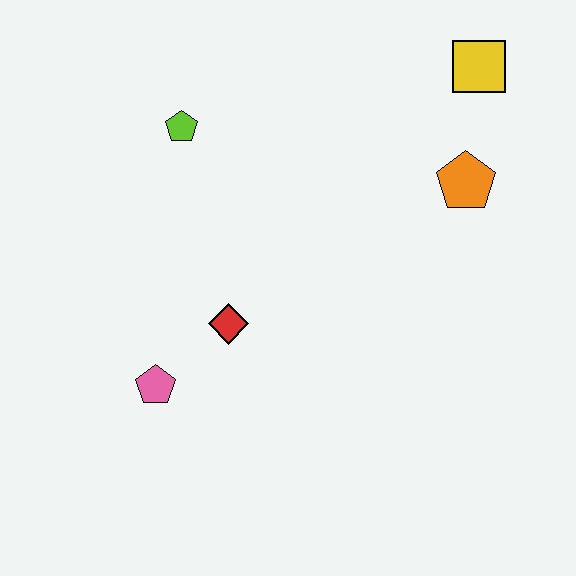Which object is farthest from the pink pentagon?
The yellow square is farthest from the pink pentagon.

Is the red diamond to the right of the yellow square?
No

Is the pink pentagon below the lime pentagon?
Yes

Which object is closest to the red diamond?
The pink pentagon is closest to the red diamond.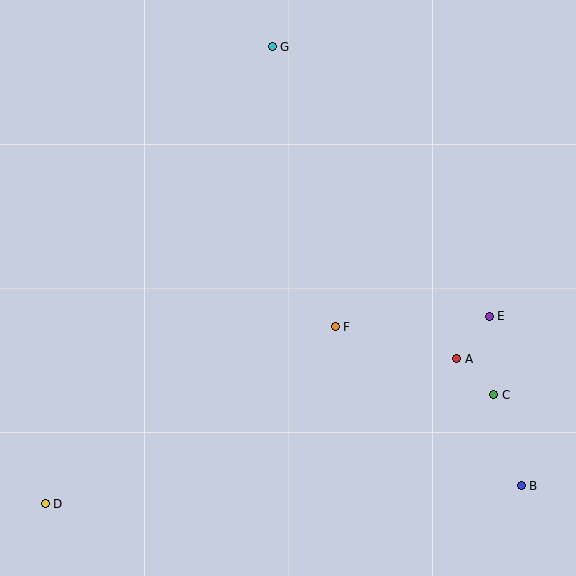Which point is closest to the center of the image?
Point F at (335, 327) is closest to the center.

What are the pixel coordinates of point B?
Point B is at (521, 486).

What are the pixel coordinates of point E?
Point E is at (489, 316).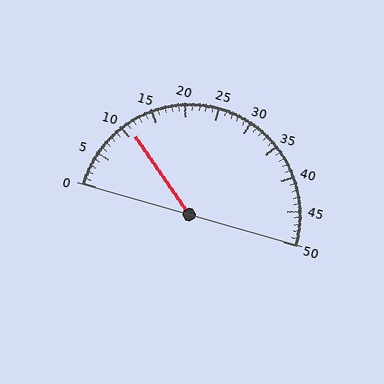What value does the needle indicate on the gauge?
The needle indicates approximately 11.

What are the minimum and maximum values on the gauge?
The gauge ranges from 0 to 50.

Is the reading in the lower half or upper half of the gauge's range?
The reading is in the lower half of the range (0 to 50).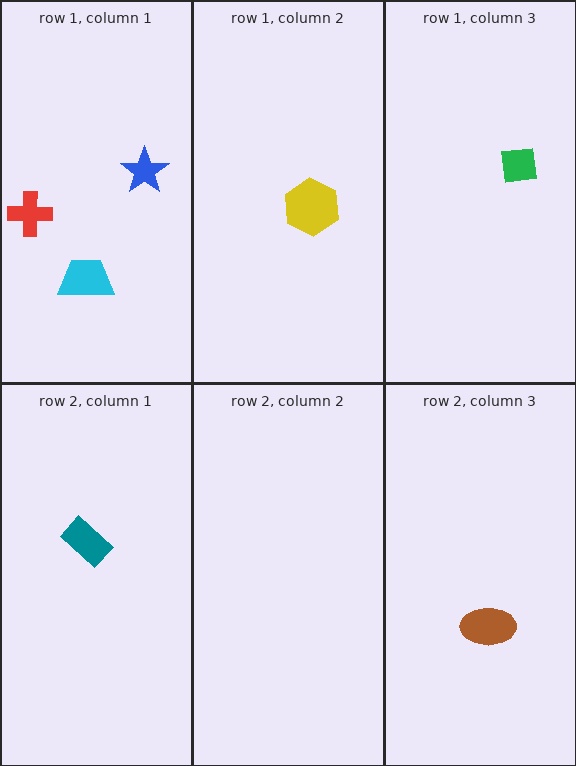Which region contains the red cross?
The row 1, column 1 region.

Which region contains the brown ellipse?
The row 2, column 3 region.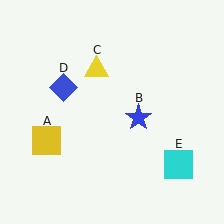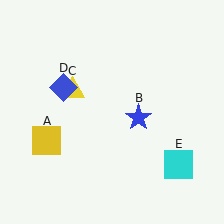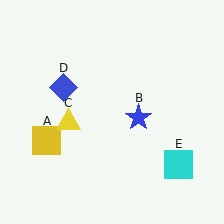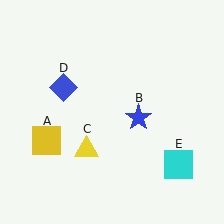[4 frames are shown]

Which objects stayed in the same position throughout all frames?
Yellow square (object A) and blue star (object B) and blue diamond (object D) and cyan square (object E) remained stationary.